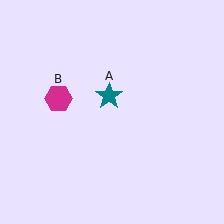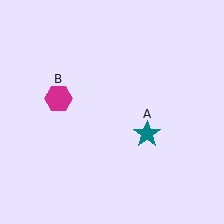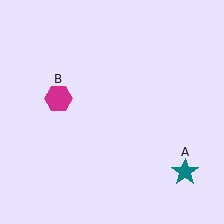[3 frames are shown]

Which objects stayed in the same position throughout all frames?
Magenta hexagon (object B) remained stationary.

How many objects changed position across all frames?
1 object changed position: teal star (object A).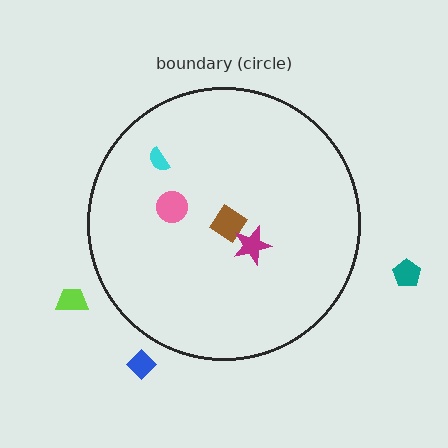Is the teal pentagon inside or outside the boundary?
Outside.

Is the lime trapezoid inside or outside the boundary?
Outside.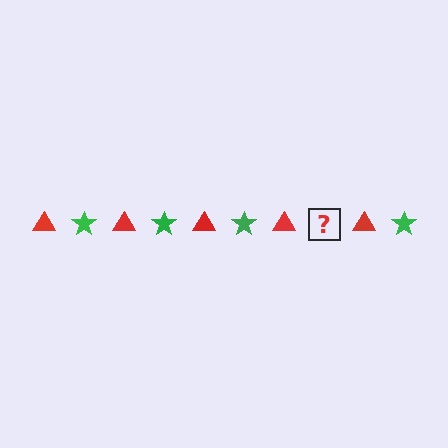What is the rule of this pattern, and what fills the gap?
The rule is that the pattern alternates between red triangle and green star. The gap should be filled with a green star.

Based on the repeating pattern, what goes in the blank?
The blank should be a green star.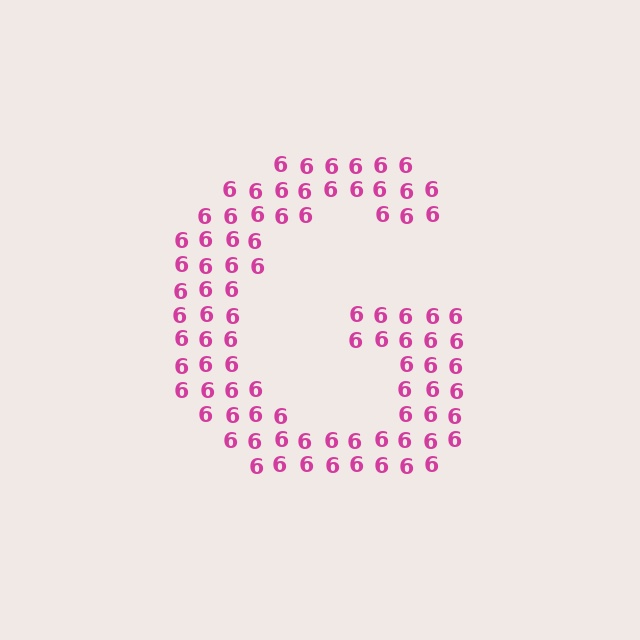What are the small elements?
The small elements are digit 6's.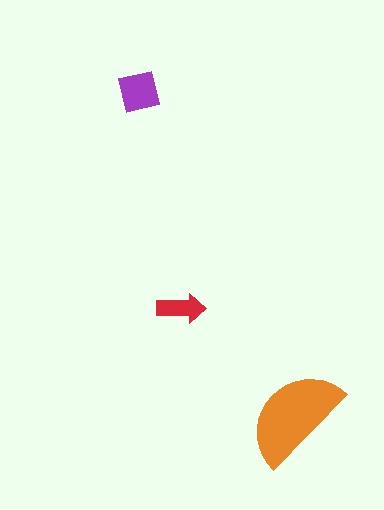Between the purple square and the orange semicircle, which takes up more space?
The orange semicircle.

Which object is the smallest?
The red arrow.